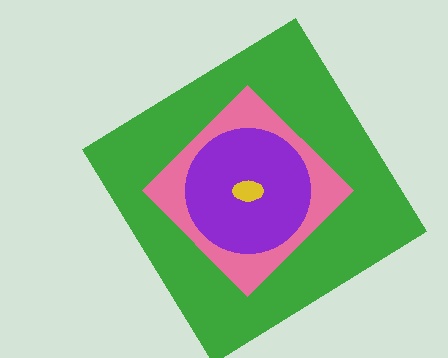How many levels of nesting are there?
4.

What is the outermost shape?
The green diamond.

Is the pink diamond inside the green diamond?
Yes.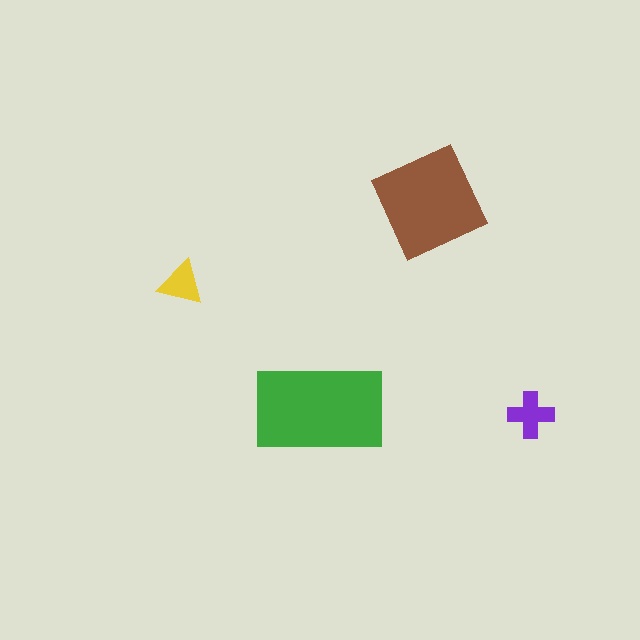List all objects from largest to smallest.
The green rectangle, the brown diamond, the purple cross, the yellow triangle.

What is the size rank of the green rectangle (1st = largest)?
1st.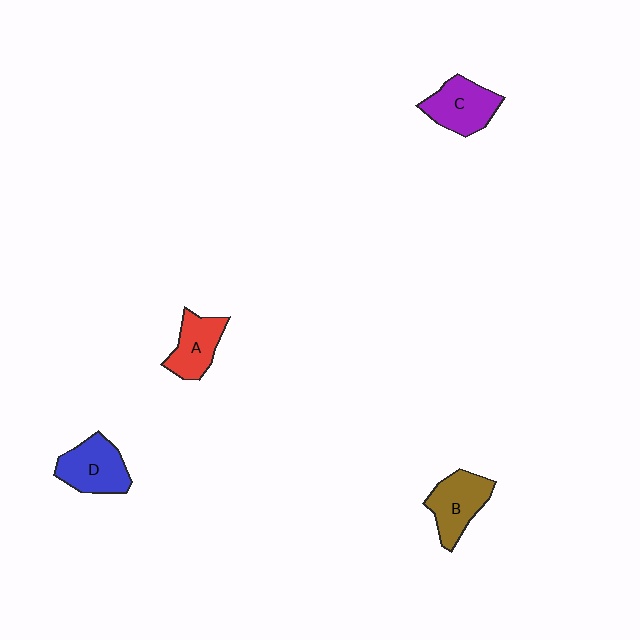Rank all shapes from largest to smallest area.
From largest to smallest: D (blue), B (brown), C (purple), A (red).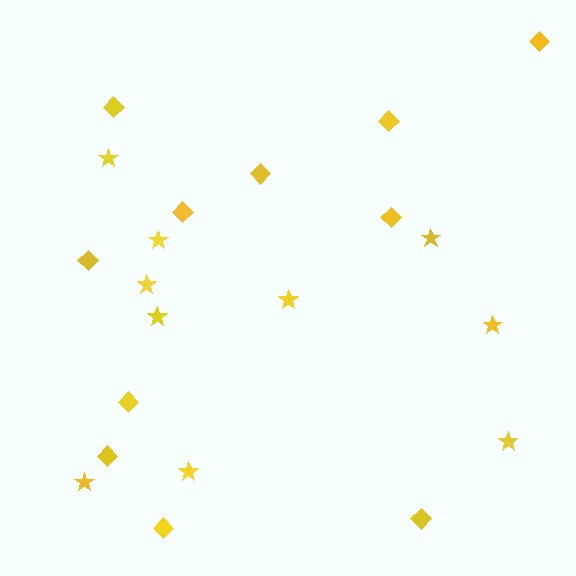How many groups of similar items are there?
There are 2 groups: one group of stars (10) and one group of diamonds (11).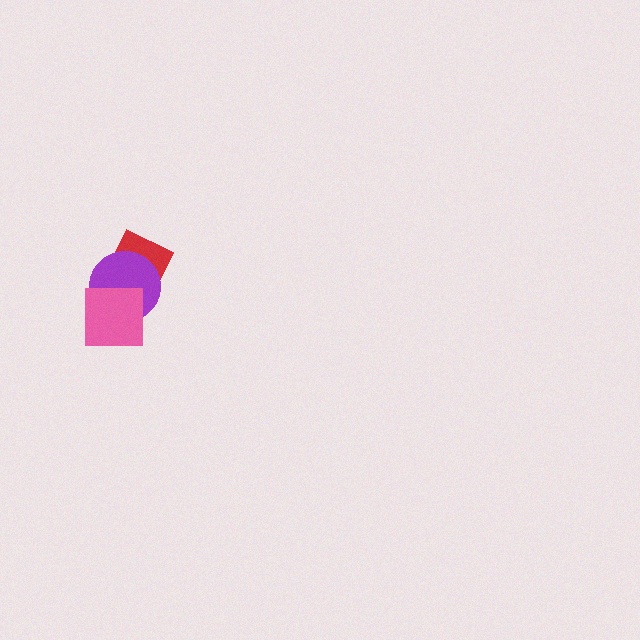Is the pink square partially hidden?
No, no other shape covers it.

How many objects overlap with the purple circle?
2 objects overlap with the purple circle.